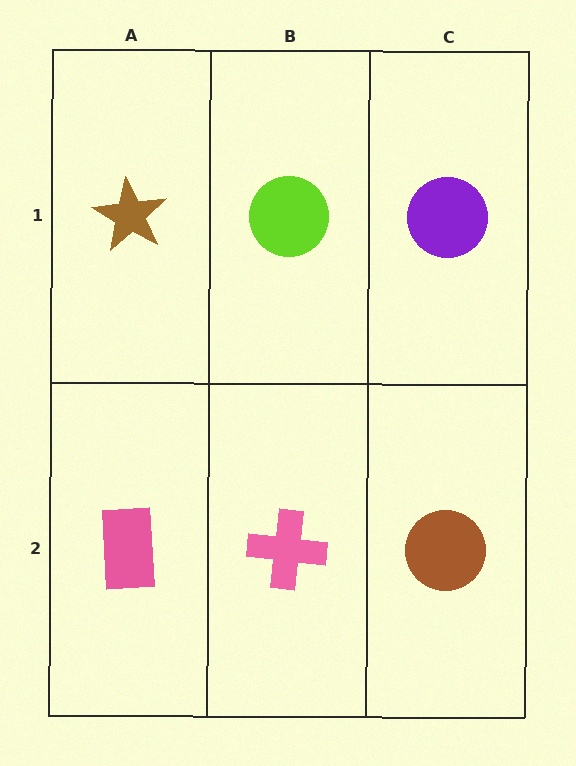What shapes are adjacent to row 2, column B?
A lime circle (row 1, column B), a pink rectangle (row 2, column A), a brown circle (row 2, column C).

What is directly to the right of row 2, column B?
A brown circle.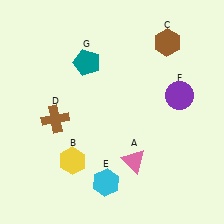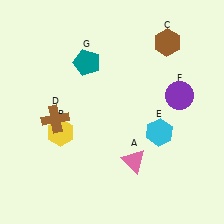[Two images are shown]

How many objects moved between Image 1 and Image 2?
2 objects moved between the two images.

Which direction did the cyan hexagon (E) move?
The cyan hexagon (E) moved right.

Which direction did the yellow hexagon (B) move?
The yellow hexagon (B) moved up.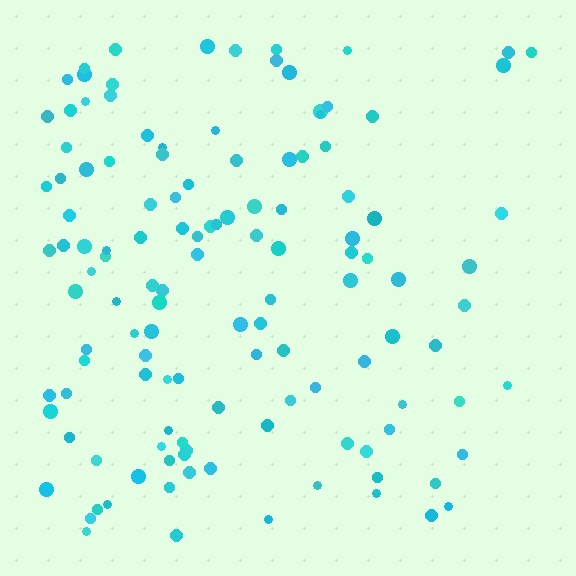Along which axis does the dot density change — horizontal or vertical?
Horizontal.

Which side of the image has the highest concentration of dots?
The left.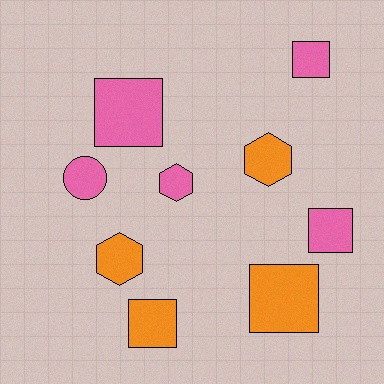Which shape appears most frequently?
Square, with 5 objects.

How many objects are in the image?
There are 9 objects.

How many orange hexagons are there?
There are 2 orange hexagons.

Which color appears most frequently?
Pink, with 5 objects.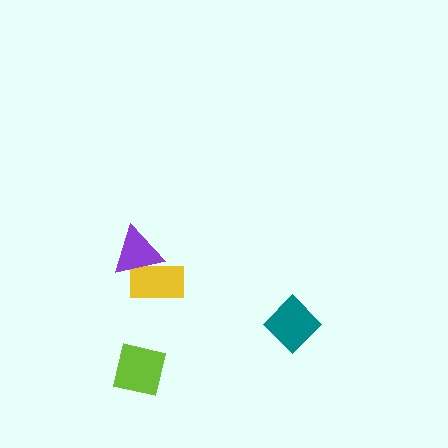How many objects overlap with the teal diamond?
0 objects overlap with the teal diamond.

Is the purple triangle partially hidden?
No, no other shape covers it.